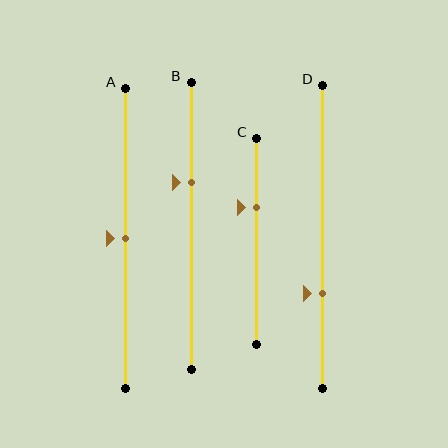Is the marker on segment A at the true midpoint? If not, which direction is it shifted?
Yes, the marker on segment A is at the true midpoint.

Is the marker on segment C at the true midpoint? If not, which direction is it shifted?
No, the marker on segment C is shifted upward by about 17% of the segment length.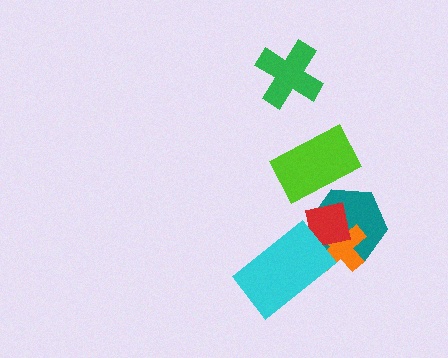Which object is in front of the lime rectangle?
The teal hexagon is in front of the lime rectangle.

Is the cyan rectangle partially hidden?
No, no other shape covers it.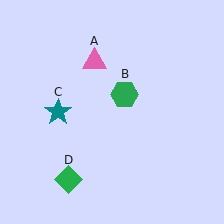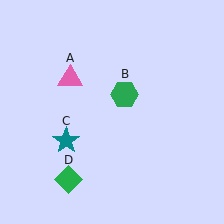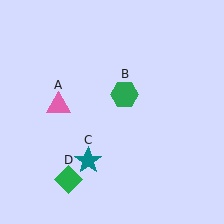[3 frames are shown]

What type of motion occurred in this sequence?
The pink triangle (object A), teal star (object C) rotated counterclockwise around the center of the scene.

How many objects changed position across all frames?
2 objects changed position: pink triangle (object A), teal star (object C).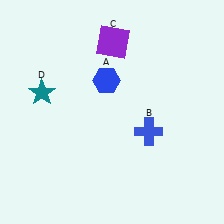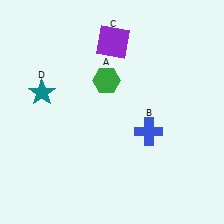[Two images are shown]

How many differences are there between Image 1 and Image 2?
There is 1 difference between the two images.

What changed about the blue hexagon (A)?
In Image 1, A is blue. In Image 2, it changed to green.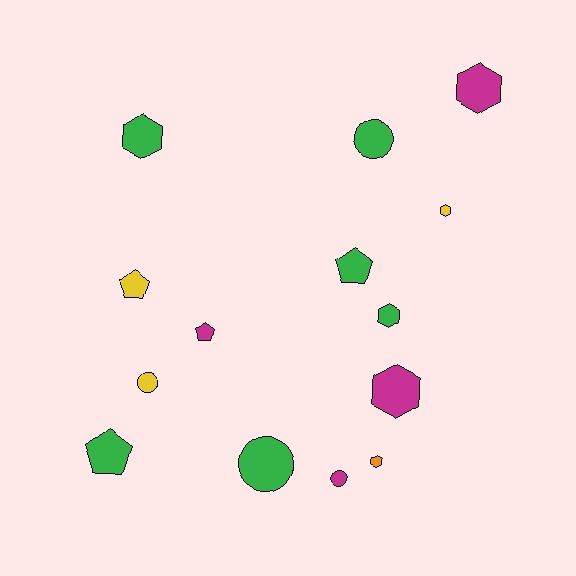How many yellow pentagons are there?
There is 1 yellow pentagon.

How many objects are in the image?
There are 14 objects.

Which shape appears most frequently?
Hexagon, with 6 objects.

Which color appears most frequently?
Green, with 6 objects.